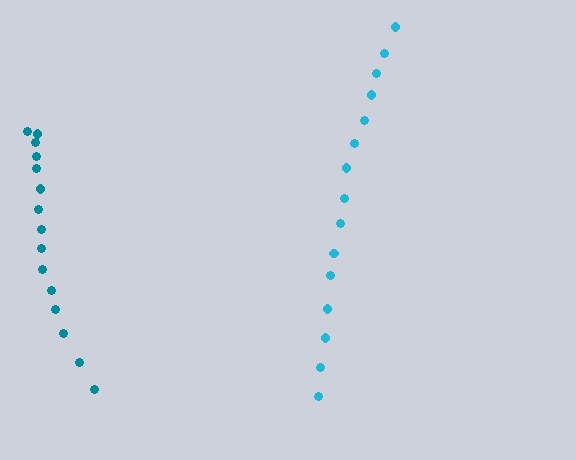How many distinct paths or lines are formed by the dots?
There are 2 distinct paths.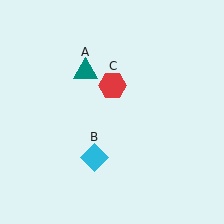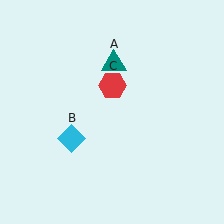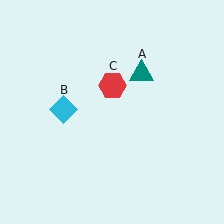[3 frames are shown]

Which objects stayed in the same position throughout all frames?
Red hexagon (object C) remained stationary.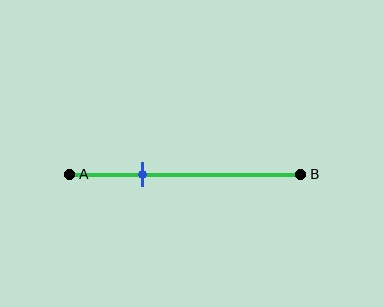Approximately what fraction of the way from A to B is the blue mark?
The blue mark is approximately 30% of the way from A to B.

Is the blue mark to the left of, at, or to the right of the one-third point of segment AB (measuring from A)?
The blue mark is approximately at the one-third point of segment AB.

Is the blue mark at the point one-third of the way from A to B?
Yes, the mark is approximately at the one-third point.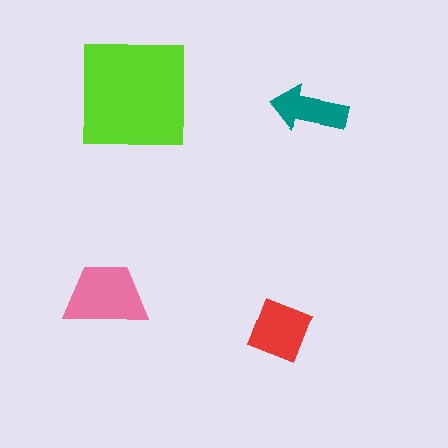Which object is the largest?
The lime square.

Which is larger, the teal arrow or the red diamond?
The red diamond.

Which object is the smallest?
The teal arrow.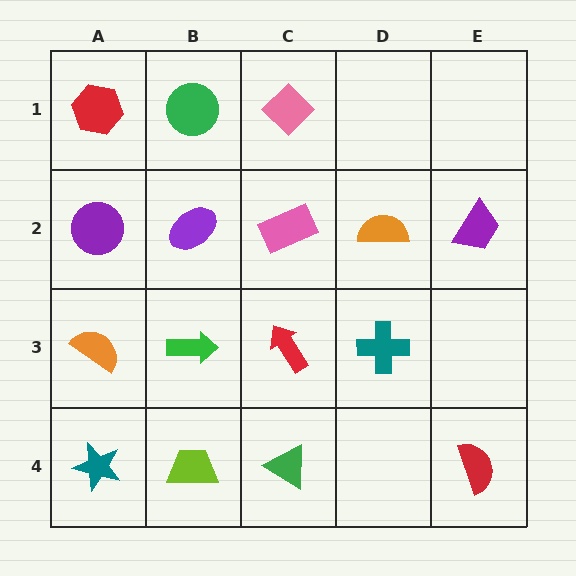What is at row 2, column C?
A pink rectangle.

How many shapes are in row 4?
4 shapes.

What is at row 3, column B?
A green arrow.